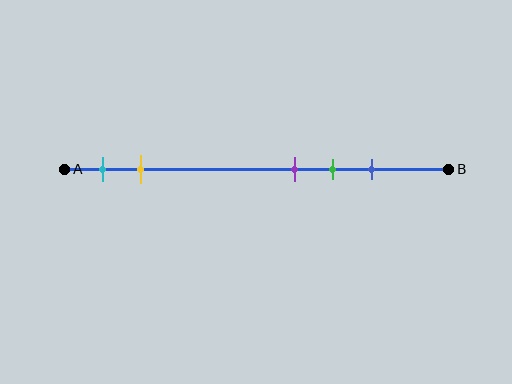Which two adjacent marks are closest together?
The purple and green marks are the closest adjacent pair.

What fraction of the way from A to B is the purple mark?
The purple mark is approximately 60% (0.6) of the way from A to B.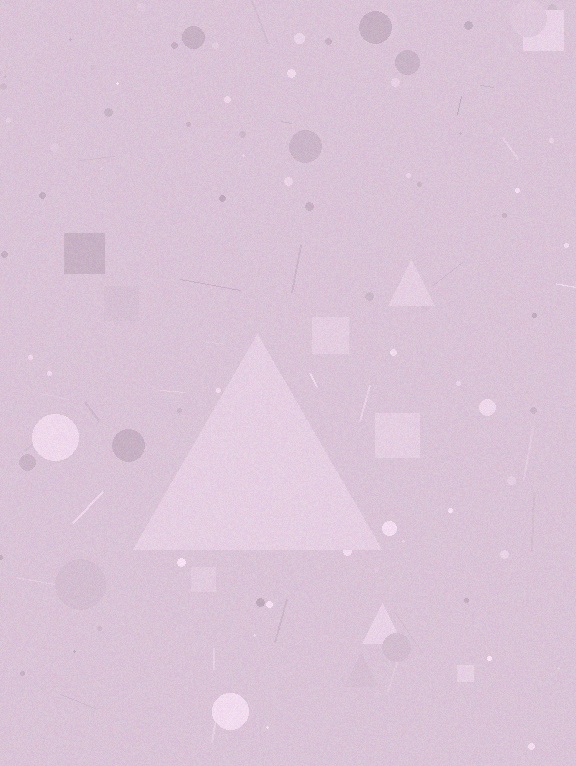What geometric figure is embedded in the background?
A triangle is embedded in the background.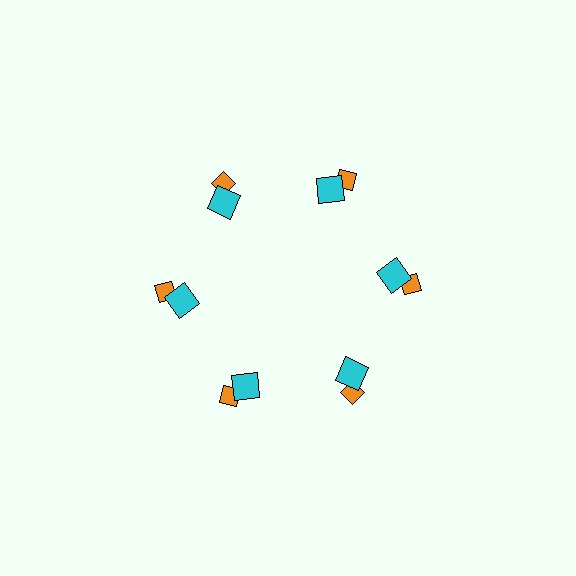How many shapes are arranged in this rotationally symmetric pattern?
There are 12 shapes, arranged in 6 groups of 2.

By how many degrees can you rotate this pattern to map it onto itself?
The pattern maps onto itself every 60 degrees of rotation.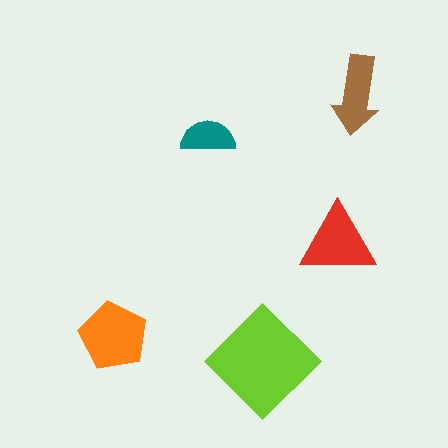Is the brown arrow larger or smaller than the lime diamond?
Smaller.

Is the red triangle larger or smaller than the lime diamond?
Smaller.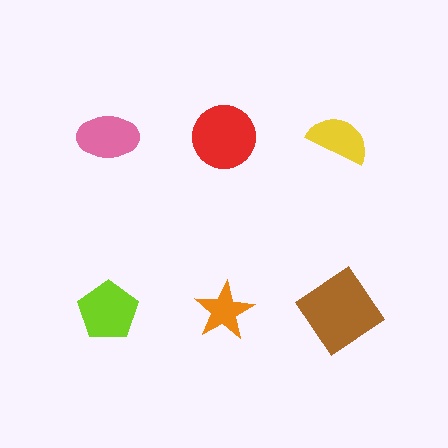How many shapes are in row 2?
3 shapes.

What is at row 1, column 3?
A yellow semicircle.